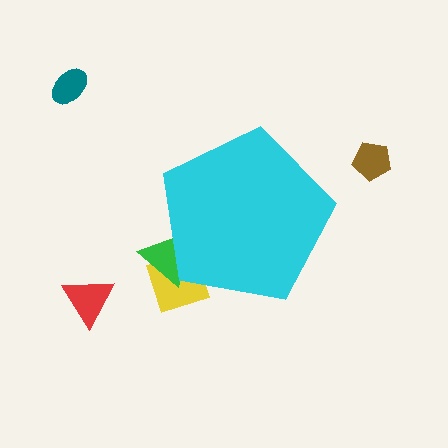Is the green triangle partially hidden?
Yes, the green triangle is partially hidden behind the cyan pentagon.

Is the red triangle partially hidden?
No, the red triangle is fully visible.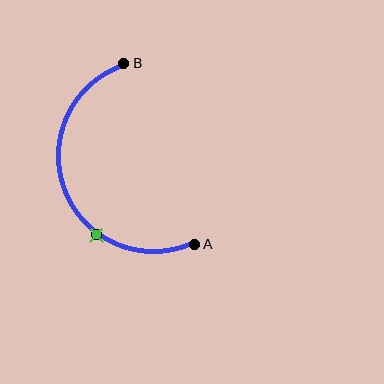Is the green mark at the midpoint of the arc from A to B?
No. The green mark lies on the arc but is closer to endpoint A. The arc midpoint would be at the point on the curve equidistant along the arc from both A and B.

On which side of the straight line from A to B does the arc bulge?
The arc bulges to the left of the straight line connecting A and B.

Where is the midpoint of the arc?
The arc midpoint is the point on the curve farthest from the straight line joining A and B. It sits to the left of that line.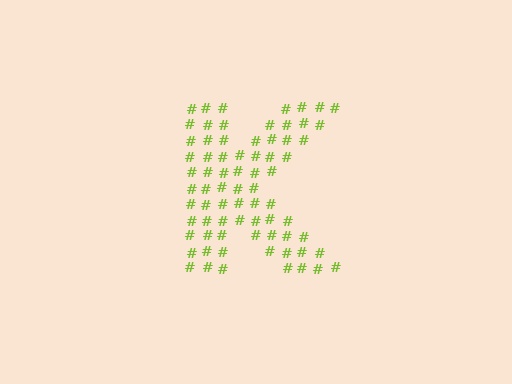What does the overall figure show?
The overall figure shows the letter K.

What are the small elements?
The small elements are hash symbols.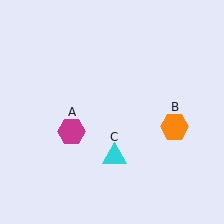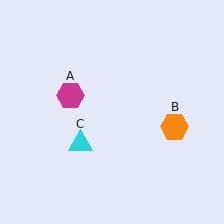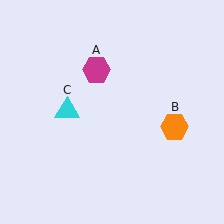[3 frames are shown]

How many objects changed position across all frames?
2 objects changed position: magenta hexagon (object A), cyan triangle (object C).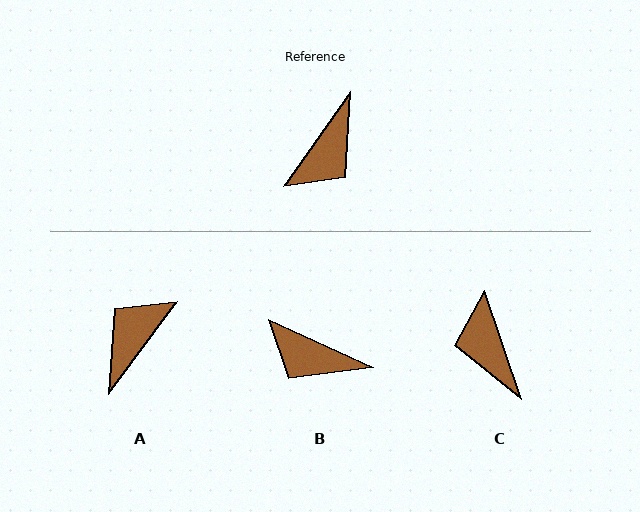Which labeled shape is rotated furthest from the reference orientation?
A, about 179 degrees away.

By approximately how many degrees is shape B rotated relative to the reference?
Approximately 79 degrees clockwise.